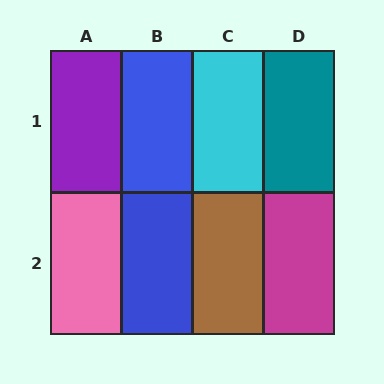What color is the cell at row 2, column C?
Brown.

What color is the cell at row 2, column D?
Magenta.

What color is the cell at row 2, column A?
Pink.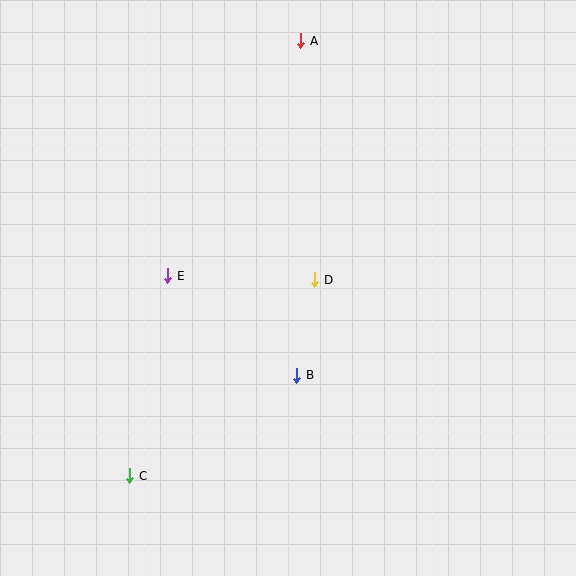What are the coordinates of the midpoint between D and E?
The midpoint between D and E is at (241, 278).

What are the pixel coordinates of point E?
Point E is at (168, 276).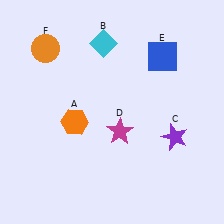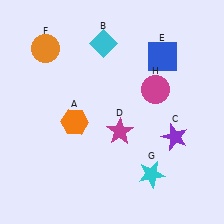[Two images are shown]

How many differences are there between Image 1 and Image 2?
There are 2 differences between the two images.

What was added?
A cyan star (G), a magenta circle (H) were added in Image 2.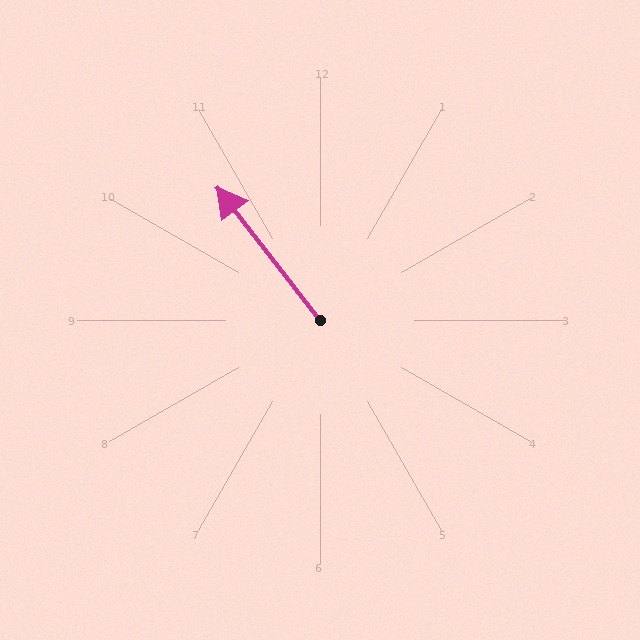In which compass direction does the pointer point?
Northwest.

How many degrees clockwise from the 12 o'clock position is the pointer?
Approximately 322 degrees.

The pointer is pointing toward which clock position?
Roughly 11 o'clock.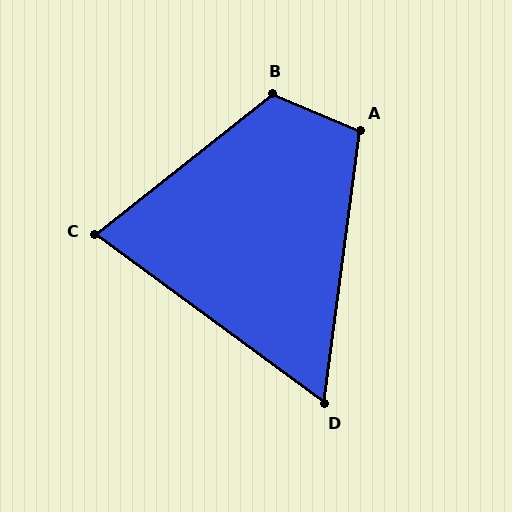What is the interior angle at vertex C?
Approximately 75 degrees (acute).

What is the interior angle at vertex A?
Approximately 105 degrees (obtuse).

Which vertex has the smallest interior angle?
D, at approximately 61 degrees.